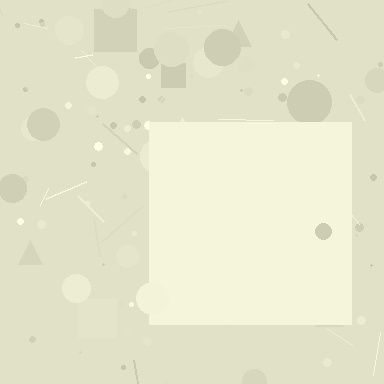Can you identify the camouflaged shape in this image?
The camouflaged shape is a square.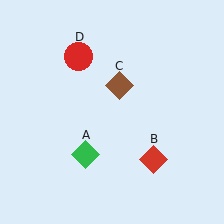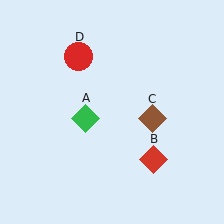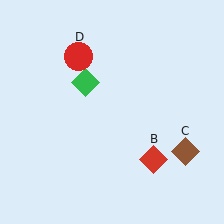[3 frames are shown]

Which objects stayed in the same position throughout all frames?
Red diamond (object B) and red circle (object D) remained stationary.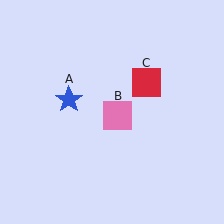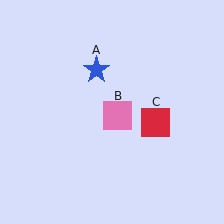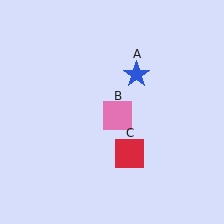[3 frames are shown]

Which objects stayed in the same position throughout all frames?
Pink square (object B) remained stationary.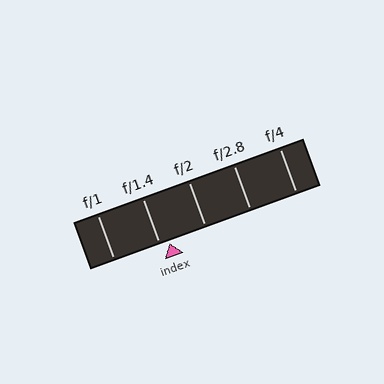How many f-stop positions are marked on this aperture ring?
There are 5 f-stop positions marked.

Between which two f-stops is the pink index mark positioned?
The index mark is between f/1.4 and f/2.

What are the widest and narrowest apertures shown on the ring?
The widest aperture shown is f/1 and the narrowest is f/4.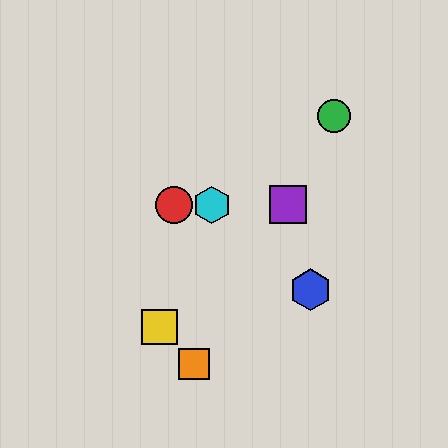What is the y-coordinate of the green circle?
The green circle is at y≈116.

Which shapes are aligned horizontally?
The red circle, the purple square, the cyan hexagon are aligned horizontally.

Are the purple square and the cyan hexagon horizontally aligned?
Yes, both are at y≈205.